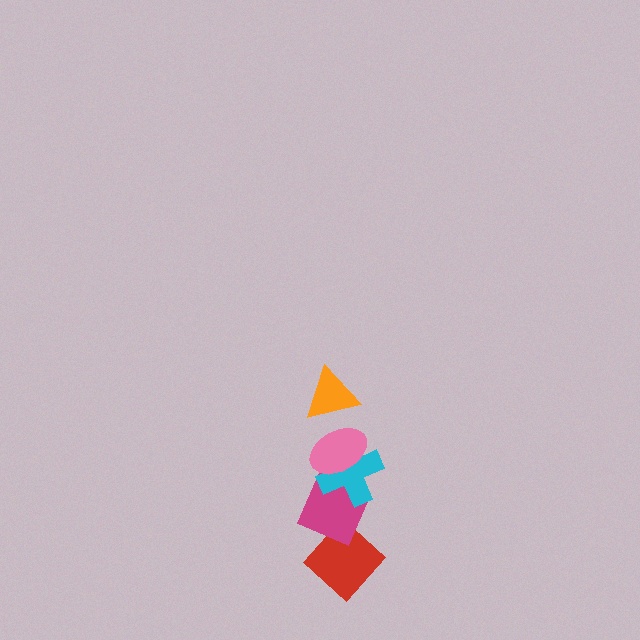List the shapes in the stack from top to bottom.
From top to bottom: the orange triangle, the pink ellipse, the cyan cross, the magenta diamond, the red diamond.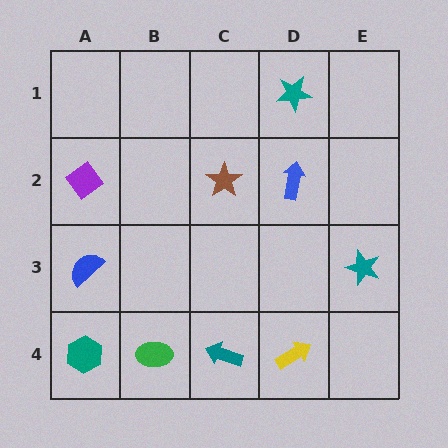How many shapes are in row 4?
4 shapes.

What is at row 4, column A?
A teal hexagon.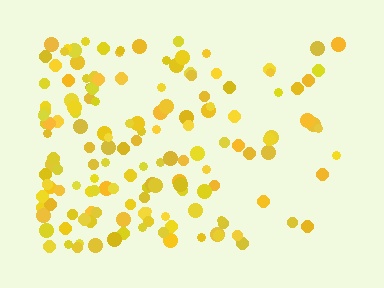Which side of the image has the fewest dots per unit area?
The right.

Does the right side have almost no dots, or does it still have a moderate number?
Still a moderate number, just noticeably fewer than the left.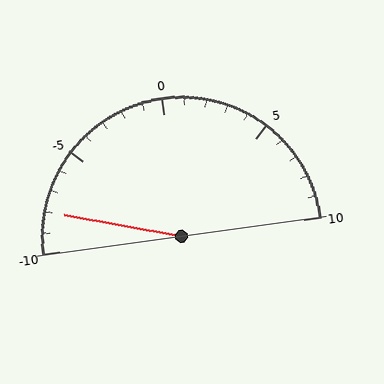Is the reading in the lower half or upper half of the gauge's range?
The reading is in the lower half of the range (-10 to 10).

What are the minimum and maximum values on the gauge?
The gauge ranges from -10 to 10.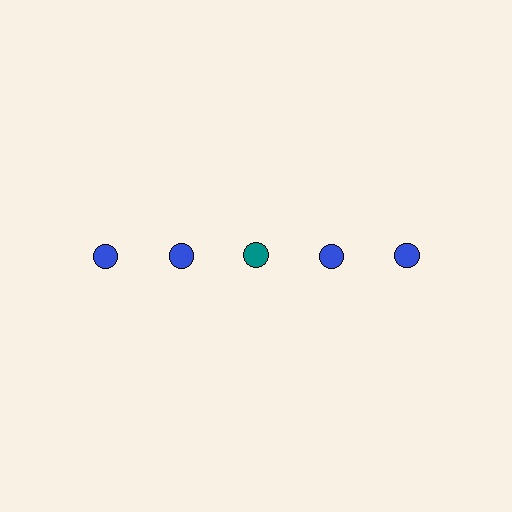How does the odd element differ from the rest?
It has a different color: teal instead of blue.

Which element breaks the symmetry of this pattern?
The teal circle in the top row, center column breaks the symmetry. All other shapes are blue circles.